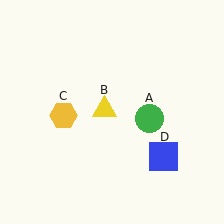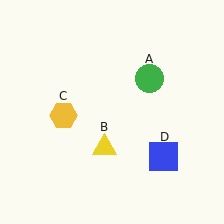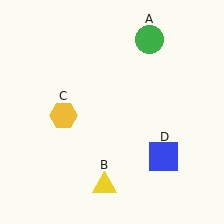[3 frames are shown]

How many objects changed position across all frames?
2 objects changed position: green circle (object A), yellow triangle (object B).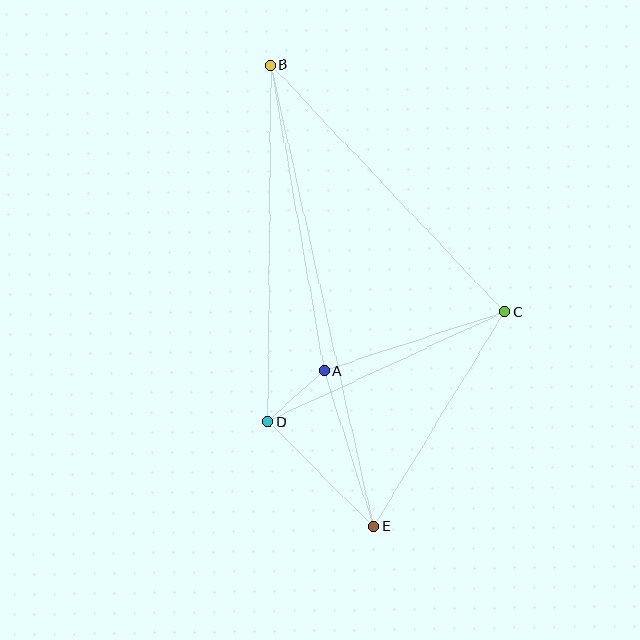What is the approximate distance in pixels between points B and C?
The distance between B and C is approximately 340 pixels.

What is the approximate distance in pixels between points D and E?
The distance between D and E is approximately 149 pixels.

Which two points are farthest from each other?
Points B and E are farthest from each other.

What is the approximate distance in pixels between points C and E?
The distance between C and E is approximately 251 pixels.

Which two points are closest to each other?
Points A and D are closest to each other.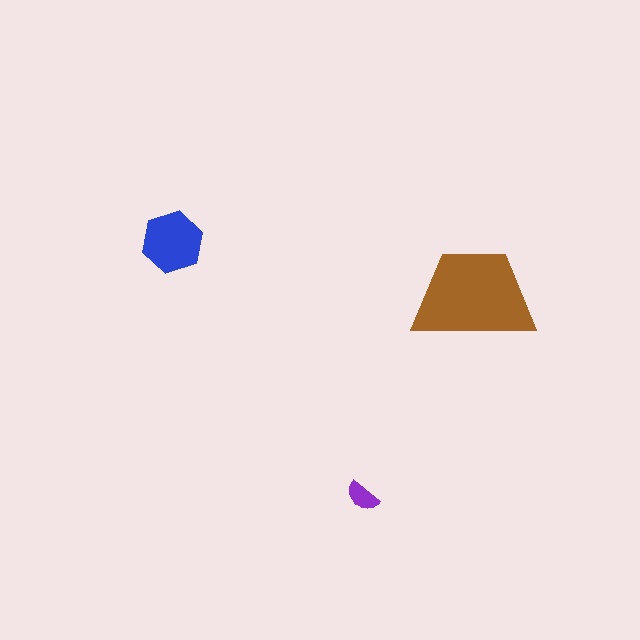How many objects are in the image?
There are 3 objects in the image.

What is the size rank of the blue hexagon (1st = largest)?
2nd.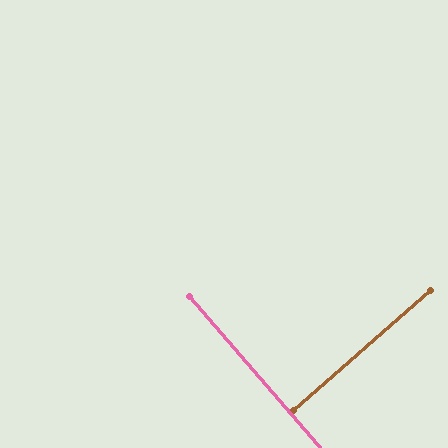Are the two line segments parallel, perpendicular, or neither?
Perpendicular — they meet at approximately 90°.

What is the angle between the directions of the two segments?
Approximately 90 degrees.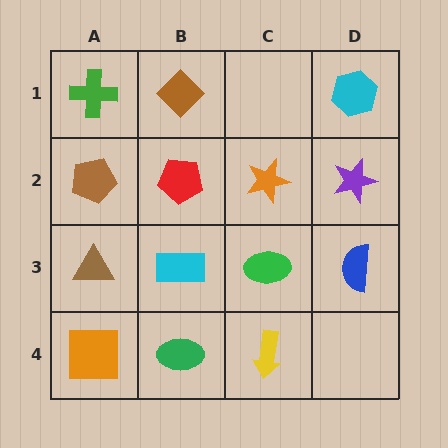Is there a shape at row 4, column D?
No, that cell is empty.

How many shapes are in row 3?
4 shapes.